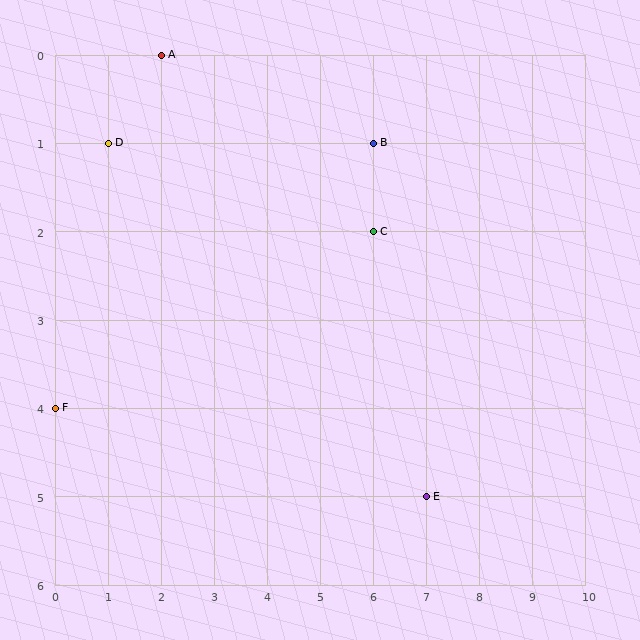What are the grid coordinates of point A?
Point A is at grid coordinates (2, 0).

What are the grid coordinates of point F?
Point F is at grid coordinates (0, 4).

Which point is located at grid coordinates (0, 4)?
Point F is at (0, 4).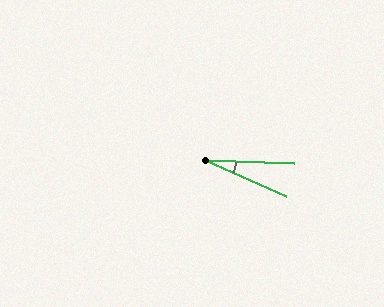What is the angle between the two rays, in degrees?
Approximately 22 degrees.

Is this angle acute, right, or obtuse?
It is acute.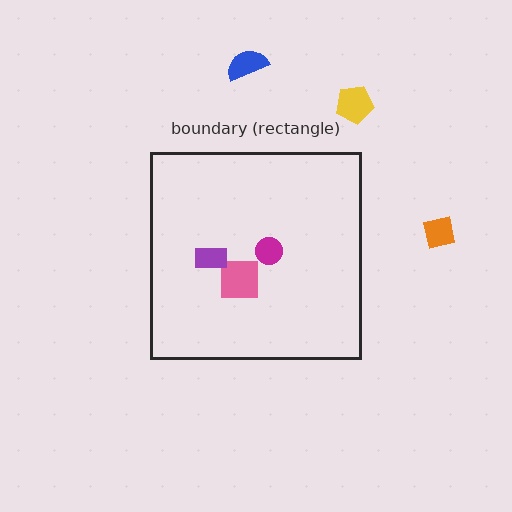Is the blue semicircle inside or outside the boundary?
Outside.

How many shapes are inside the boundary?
3 inside, 3 outside.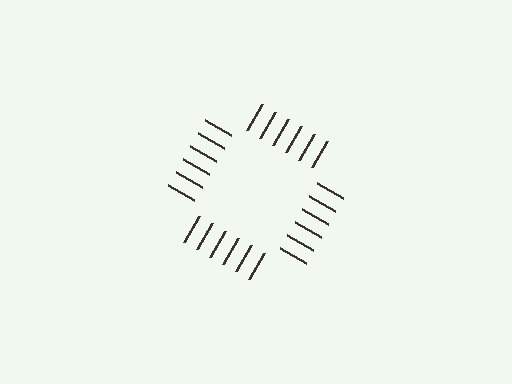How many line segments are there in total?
24 — 6 along each of the 4 edges.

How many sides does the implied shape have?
4 sides — the line-ends trace a square.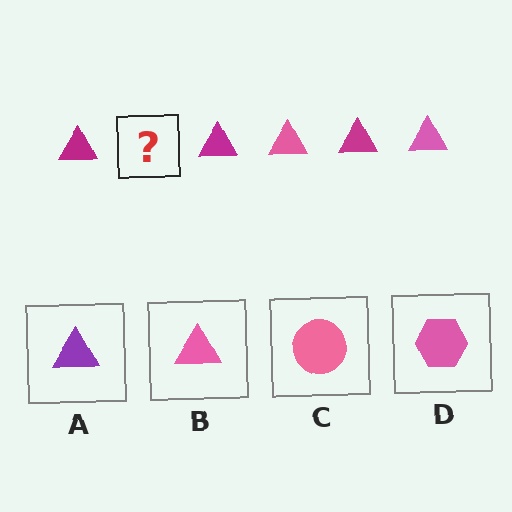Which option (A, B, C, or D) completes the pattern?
B.